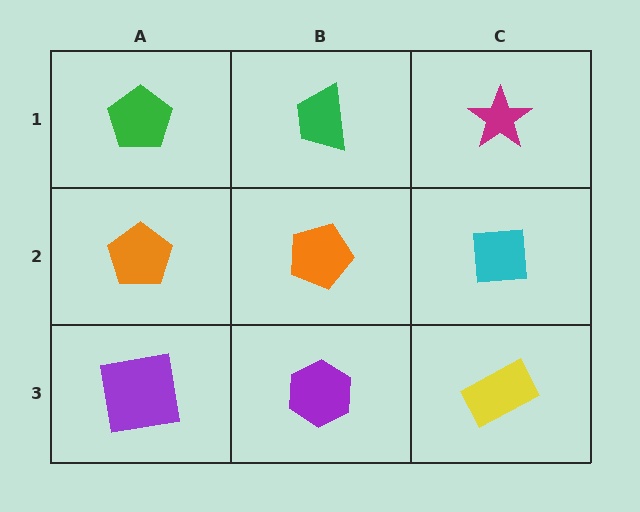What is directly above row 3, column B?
An orange pentagon.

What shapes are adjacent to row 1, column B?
An orange pentagon (row 2, column B), a green pentagon (row 1, column A), a magenta star (row 1, column C).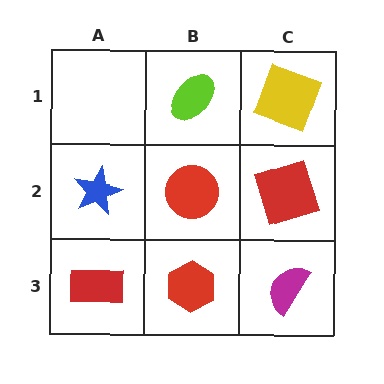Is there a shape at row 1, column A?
No, that cell is empty.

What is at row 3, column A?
A red rectangle.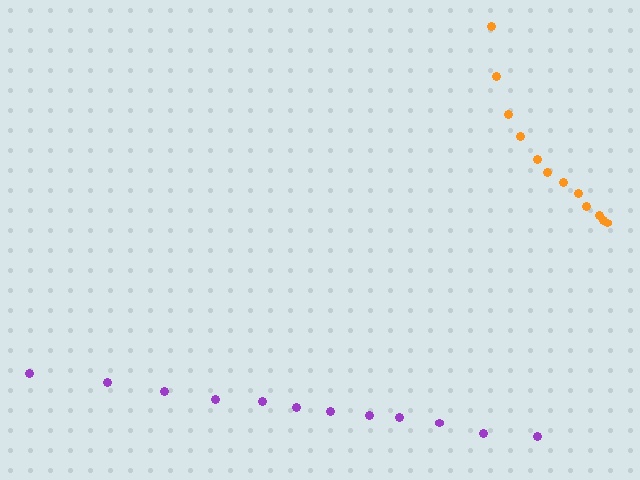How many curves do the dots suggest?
There are 2 distinct paths.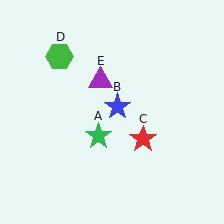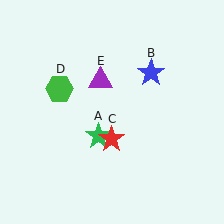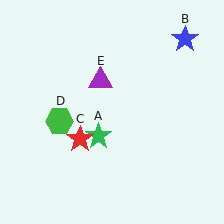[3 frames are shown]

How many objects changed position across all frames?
3 objects changed position: blue star (object B), red star (object C), green hexagon (object D).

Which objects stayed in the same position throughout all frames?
Green star (object A) and purple triangle (object E) remained stationary.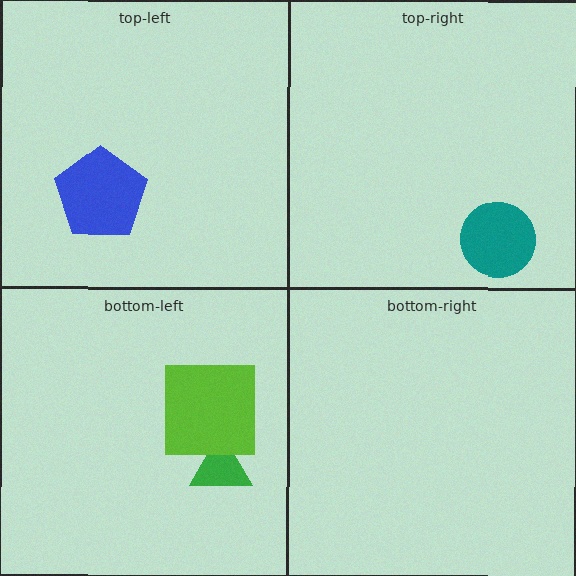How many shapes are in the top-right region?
1.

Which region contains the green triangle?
The bottom-left region.